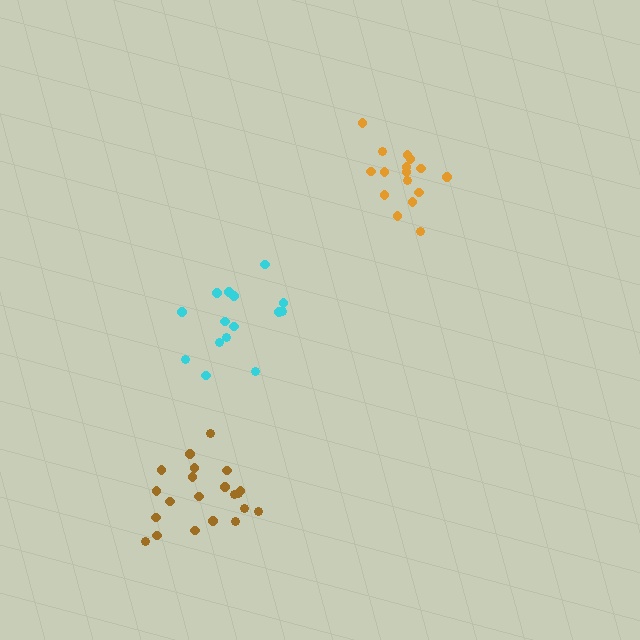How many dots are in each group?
Group 1: 15 dots, Group 2: 16 dots, Group 3: 21 dots (52 total).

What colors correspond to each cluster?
The clusters are colored: cyan, orange, brown.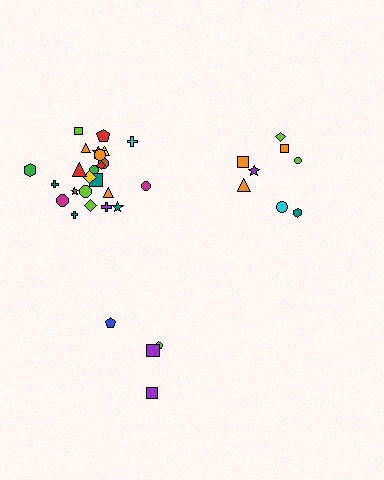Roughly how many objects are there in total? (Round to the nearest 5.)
Roughly 35 objects in total.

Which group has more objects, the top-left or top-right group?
The top-left group.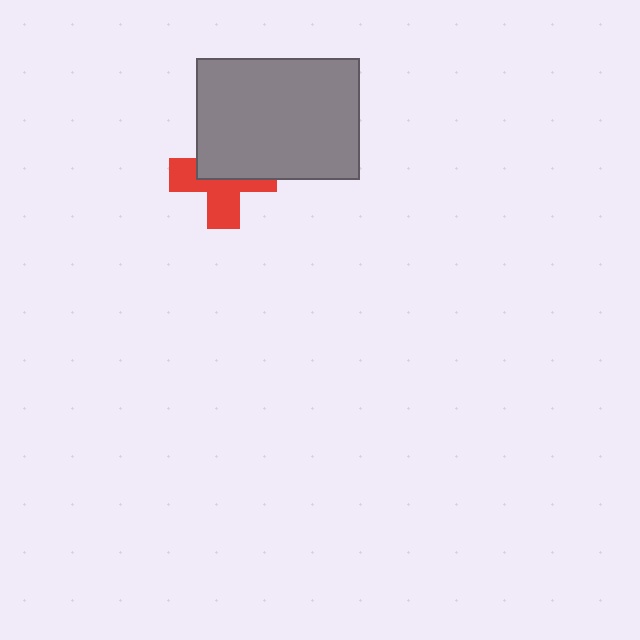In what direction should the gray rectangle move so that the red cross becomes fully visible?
The gray rectangle should move up. That is the shortest direction to clear the overlap and leave the red cross fully visible.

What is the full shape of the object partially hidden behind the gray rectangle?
The partially hidden object is a red cross.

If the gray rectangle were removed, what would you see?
You would see the complete red cross.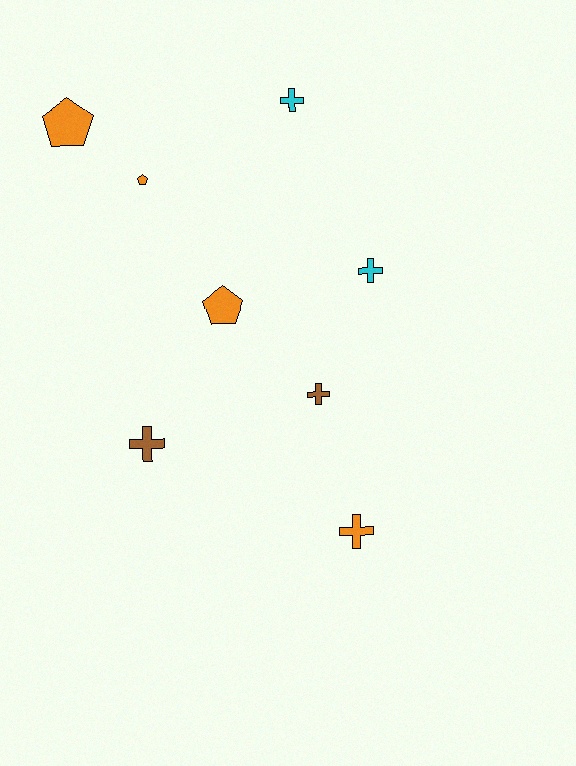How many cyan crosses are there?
There are 2 cyan crosses.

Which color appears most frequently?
Orange, with 4 objects.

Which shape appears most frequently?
Cross, with 5 objects.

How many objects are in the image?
There are 8 objects.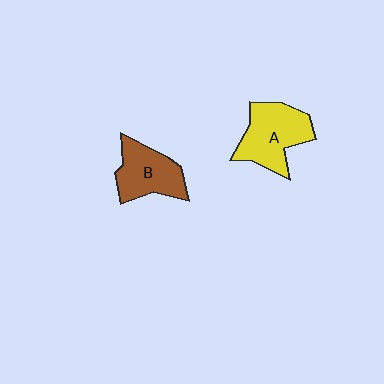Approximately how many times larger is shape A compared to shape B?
Approximately 1.2 times.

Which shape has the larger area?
Shape A (yellow).